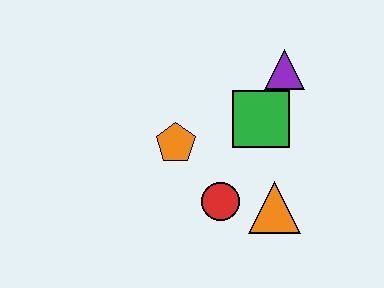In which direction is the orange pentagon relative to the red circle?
The orange pentagon is above the red circle.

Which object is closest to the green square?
The purple triangle is closest to the green square.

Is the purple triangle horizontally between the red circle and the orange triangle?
No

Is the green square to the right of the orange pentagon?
Yes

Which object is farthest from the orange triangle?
The purple triangle is farthest from the orange triangle.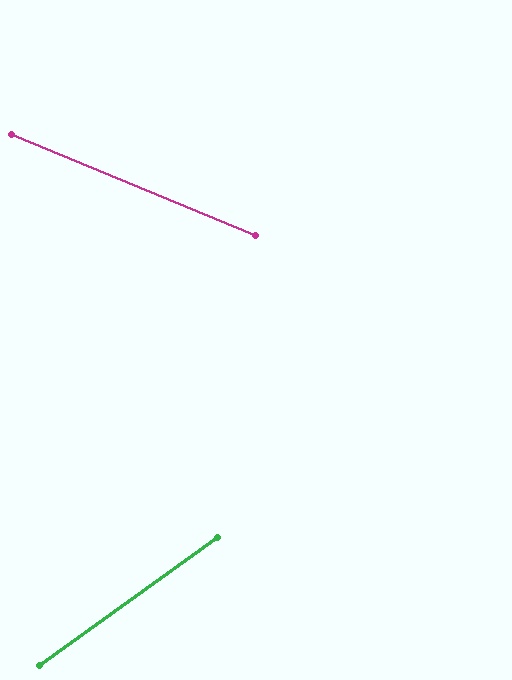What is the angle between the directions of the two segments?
Approximately 58 degrees.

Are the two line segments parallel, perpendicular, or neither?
Neither parallel nor perpendicular — they differ by about 58°.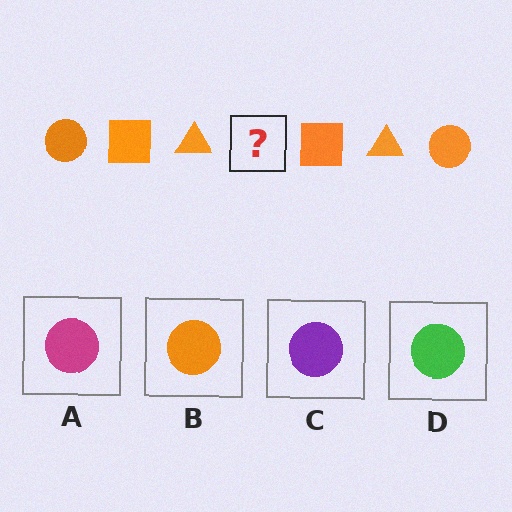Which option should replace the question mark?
Option B.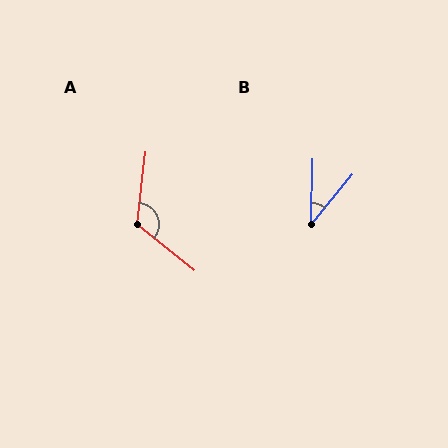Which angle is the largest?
A, at approximately 122 degrees.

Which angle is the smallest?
B, at approximately 39 degrees.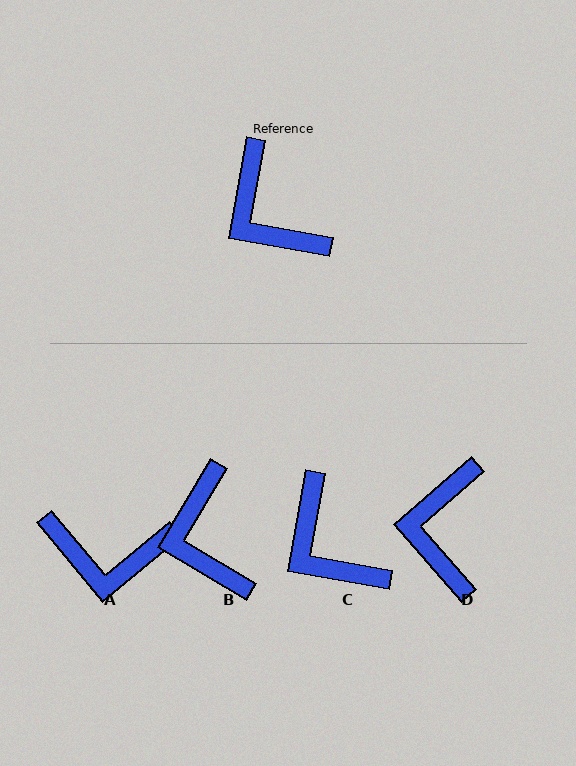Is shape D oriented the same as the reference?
No, it is off by about 39 degrees.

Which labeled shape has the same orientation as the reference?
C.